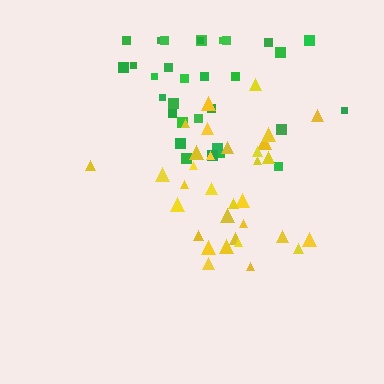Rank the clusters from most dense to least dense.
yellow, green.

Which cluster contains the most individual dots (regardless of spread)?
Yellow (33).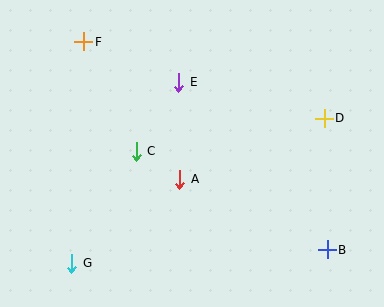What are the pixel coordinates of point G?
Point G is at (72, 263).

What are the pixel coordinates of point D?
Point D is at (324, 118).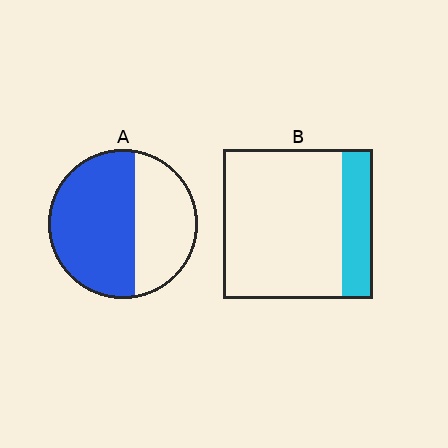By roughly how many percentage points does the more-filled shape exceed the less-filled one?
By roughly 40 percentage points (A over B).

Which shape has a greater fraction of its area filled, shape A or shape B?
Shape A.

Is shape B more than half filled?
No.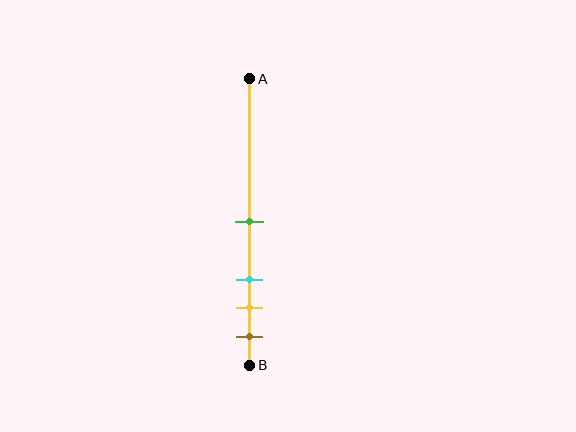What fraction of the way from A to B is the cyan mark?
The cyan mark is approximately 70% (0.7) of the way from A to B.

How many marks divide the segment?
There are 4 marks dividing the segment.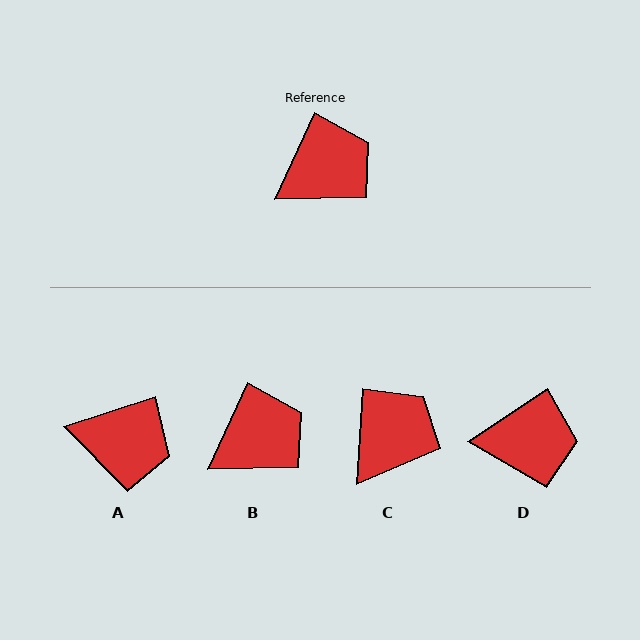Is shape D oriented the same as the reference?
No, it is off by about 32 degrees.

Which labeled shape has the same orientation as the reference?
B.